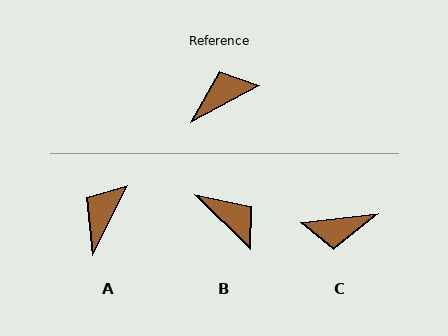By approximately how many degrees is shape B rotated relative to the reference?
Approximately 73 degrees clockwise.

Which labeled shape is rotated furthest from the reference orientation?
C, about 158 degrees away.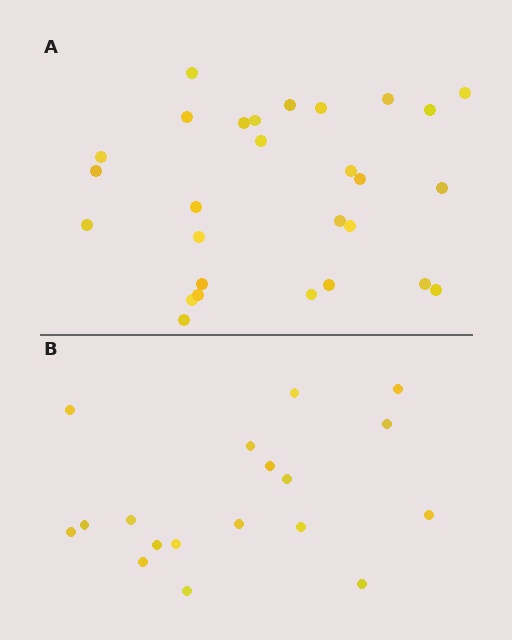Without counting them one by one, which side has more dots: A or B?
Region A (the top region) has more dots.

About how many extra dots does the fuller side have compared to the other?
Region A has roughly 10 or so more dots than region B.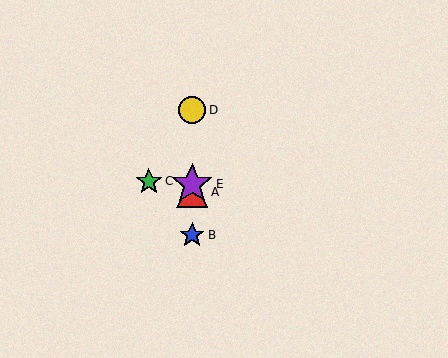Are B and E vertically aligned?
Yes, both are at x≈192.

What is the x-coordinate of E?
Object E is at x≈192.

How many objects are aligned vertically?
4 objects (A, B, D, E) are aligned vertically.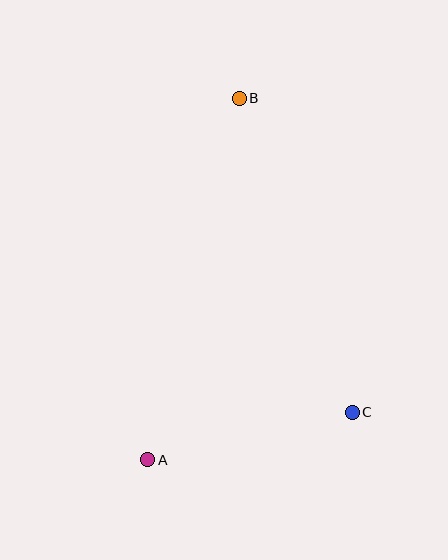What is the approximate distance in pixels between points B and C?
The distance between B and C is approximately 334 pixels.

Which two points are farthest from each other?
Points A and B are farthest from each other.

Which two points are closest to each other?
Points A and C are closest to each other.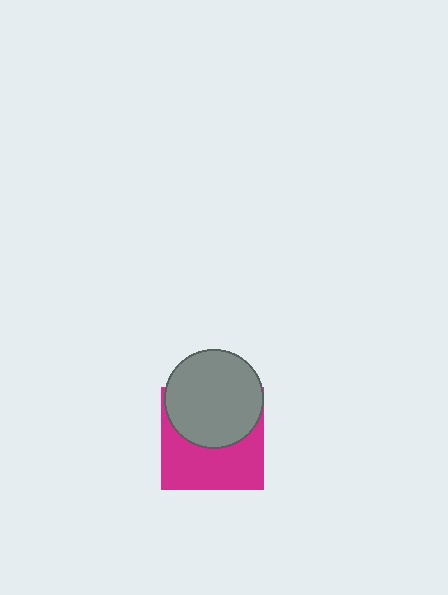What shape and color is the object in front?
The object in front is a gray circle.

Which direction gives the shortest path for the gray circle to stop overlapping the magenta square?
Moving up gives the shortest separation.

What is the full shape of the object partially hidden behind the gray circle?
The partially hidden object is a magenta square.